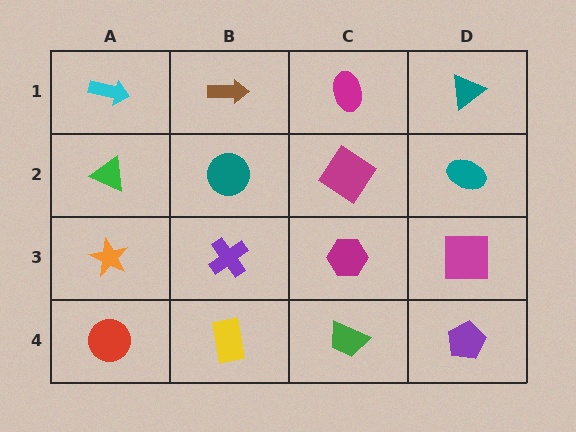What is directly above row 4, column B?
A purple cross.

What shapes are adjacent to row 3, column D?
A teal ellipse (row 2, column D), a purple pentagon (row 4, column D), a magenta hexagon (row 3, column C).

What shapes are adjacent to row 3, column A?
A green triangle (row 2, column A), a red circle (row 4, column A), a purple cross (row 3, column B).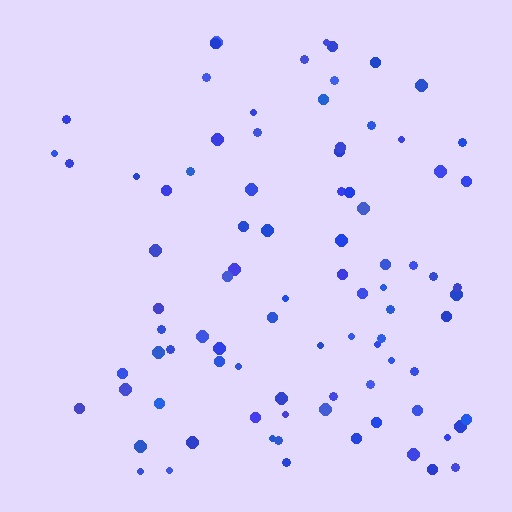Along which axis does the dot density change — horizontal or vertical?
Horizontal.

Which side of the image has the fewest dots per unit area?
The left.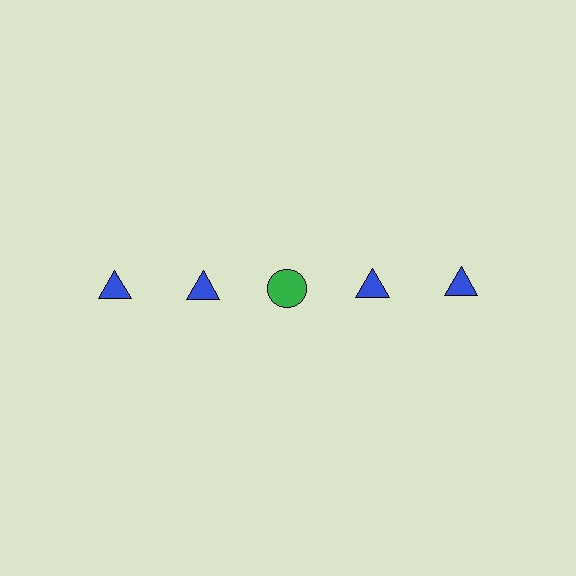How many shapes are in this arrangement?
There are 5 shapes arranged in a grid pattern.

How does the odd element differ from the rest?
It differs in both color (green instead of blue) and shape (circle instead of triangle).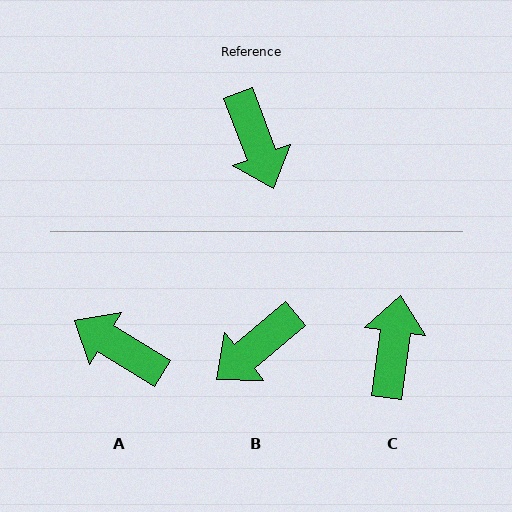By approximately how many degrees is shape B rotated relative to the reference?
Approximately 71 degrees clockwise.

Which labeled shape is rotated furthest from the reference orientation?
C, about 152 degrees away.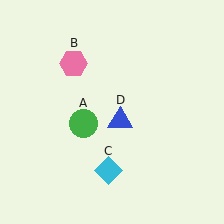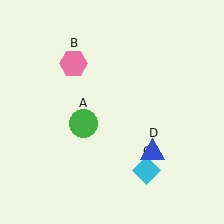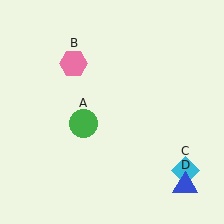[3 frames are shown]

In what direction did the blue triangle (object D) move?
The blue triangle (object D) moved down and to the right.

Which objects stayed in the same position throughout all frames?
Green circle (object A) and pink hexagon (object B) remained stationary.